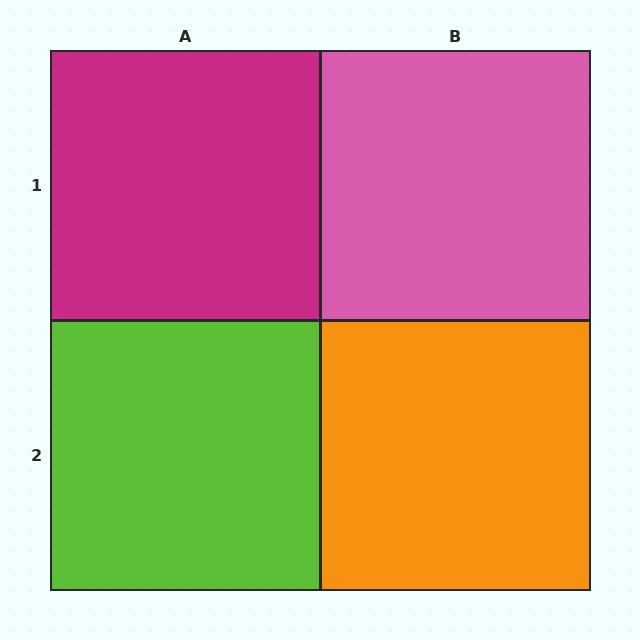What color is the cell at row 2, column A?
Lime.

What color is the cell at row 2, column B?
Orange.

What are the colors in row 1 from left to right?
Magenta, pink.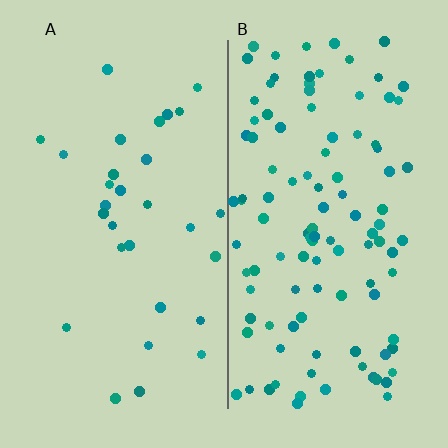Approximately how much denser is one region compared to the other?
Approximately 3.6× — region B over region A.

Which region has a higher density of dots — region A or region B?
B (the right).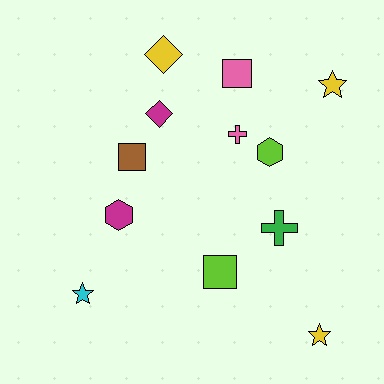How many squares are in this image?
There are 3 squares.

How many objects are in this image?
There are 12 objects.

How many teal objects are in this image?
There are no teal objects.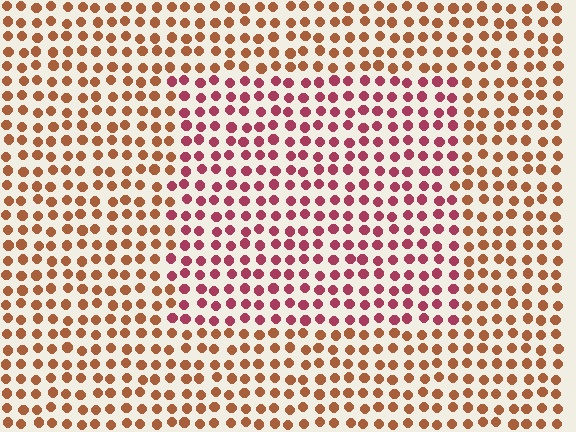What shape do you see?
I see a rectangle.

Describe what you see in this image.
The image is filled with small brown elements in a uniform arrangement. A rectangle-shaped region is visible where the elements are tinted to a slightly different hue, forming a subtle color boundary.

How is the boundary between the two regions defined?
The boundary is defined purely by a slight shift in hue (about 38 degrees). Spacing, size, and orientation are identical on both sides.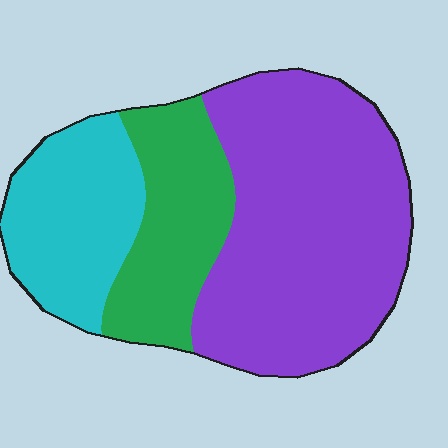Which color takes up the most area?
Purple, at roughly 55%.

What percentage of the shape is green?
Green covers around 20% of the shape.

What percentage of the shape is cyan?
Cyan takes up less than a quarter of the shape.